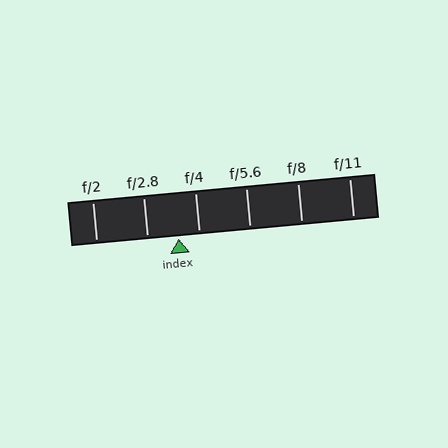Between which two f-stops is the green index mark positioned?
The index mark is between f/2.8 and f/4.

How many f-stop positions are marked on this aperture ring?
There are 6 f-stop positions marked.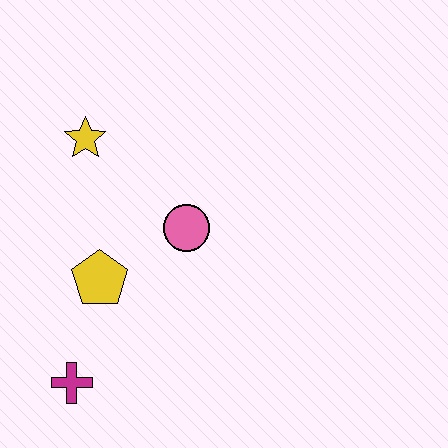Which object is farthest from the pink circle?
The magenta cross is farthest from the pink circle.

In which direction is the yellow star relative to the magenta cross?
The yellow star is above the magenta cross.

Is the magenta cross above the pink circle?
No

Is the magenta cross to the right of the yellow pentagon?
No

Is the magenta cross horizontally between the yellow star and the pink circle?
No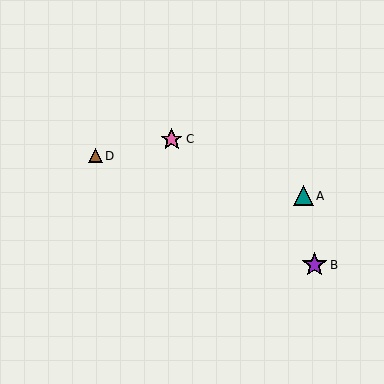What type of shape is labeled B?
Shape B is a purple star.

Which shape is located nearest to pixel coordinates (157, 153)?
The pink star (labeled C) at (172, 139) is nearest to that location.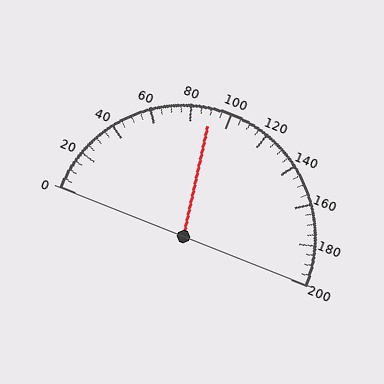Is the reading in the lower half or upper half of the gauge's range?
The reading is in the lower half of the range (0 to 200).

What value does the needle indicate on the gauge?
The needle indicates approximately 90.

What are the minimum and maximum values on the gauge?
The gauge ranges from 0 to 200.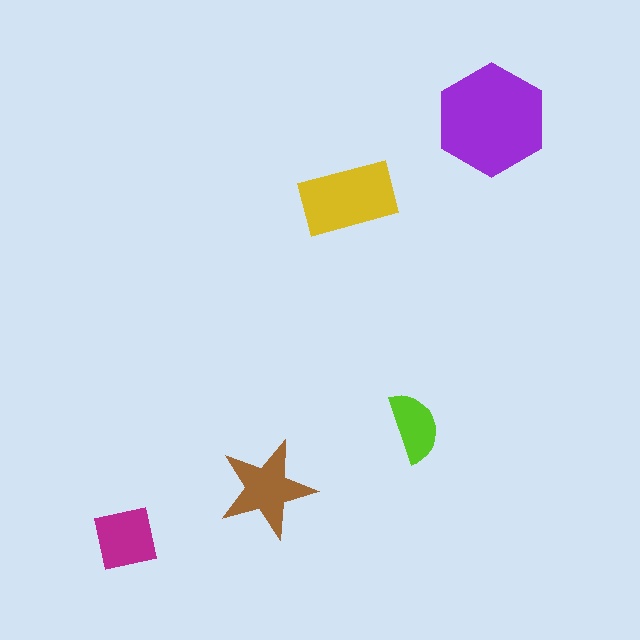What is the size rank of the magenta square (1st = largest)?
4th.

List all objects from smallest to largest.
The lime semicircle, the magenta square, the brown star, the yellow rectangle, the purple hexagon.